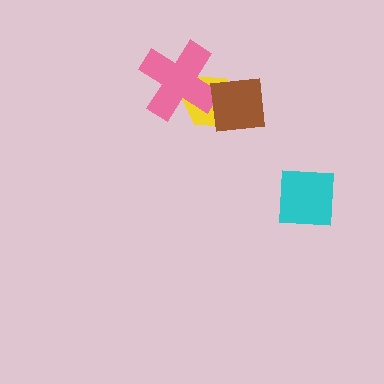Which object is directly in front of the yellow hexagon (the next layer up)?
The pink cross is directly in front of the yellow hexagon.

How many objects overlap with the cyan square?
0 objects overlap with the cyan square.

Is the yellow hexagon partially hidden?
Yes, it is partially covered by another shape.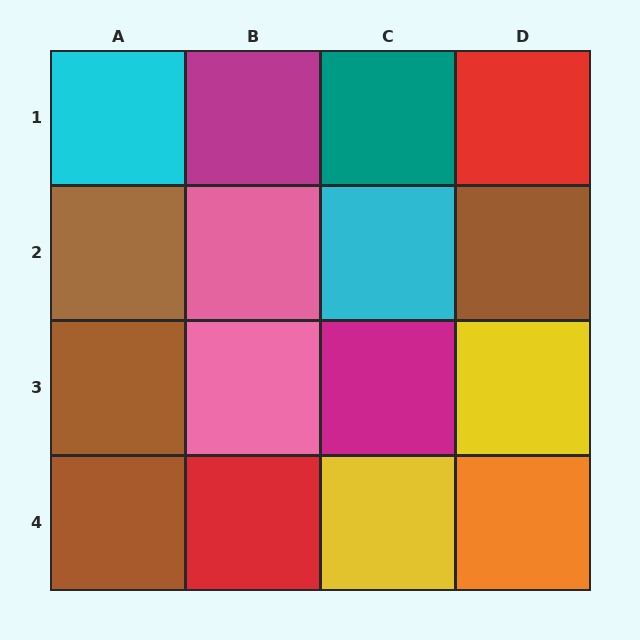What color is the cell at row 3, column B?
Pink.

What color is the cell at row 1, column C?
Teal.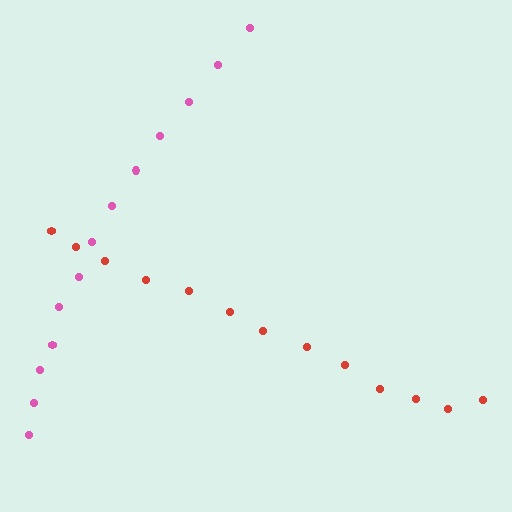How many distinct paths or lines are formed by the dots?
There are 2 distinct paths.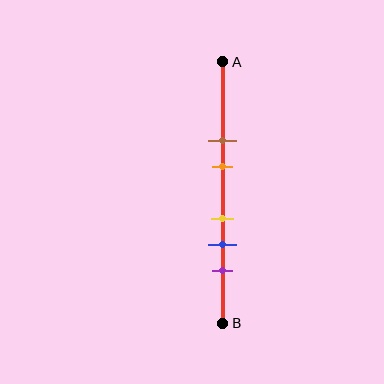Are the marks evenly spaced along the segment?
No, the marks are not evenly spaced.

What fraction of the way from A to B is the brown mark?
The brown mark is approximately 30% (0.3) of the way from A to B.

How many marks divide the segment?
There are 5 marks dividing the segment.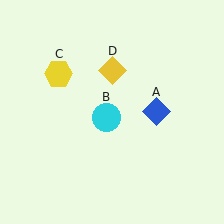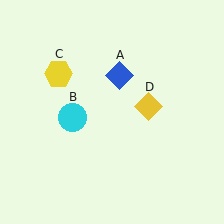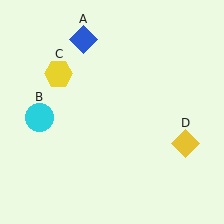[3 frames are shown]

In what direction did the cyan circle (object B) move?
The cyan circle (object B) moved left.